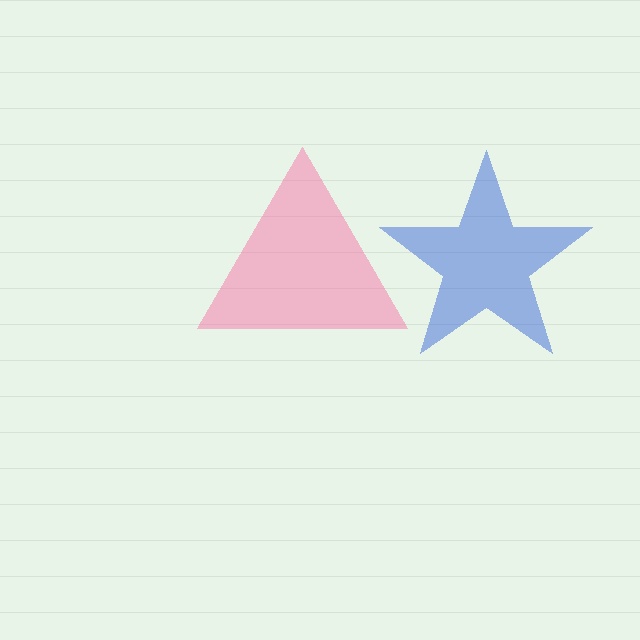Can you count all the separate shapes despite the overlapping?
Yes, there are 2 separate shapes.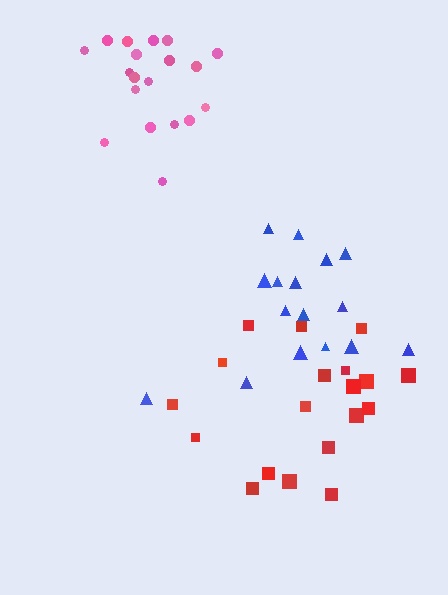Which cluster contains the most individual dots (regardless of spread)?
Red (19).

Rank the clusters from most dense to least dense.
pink, red, blue.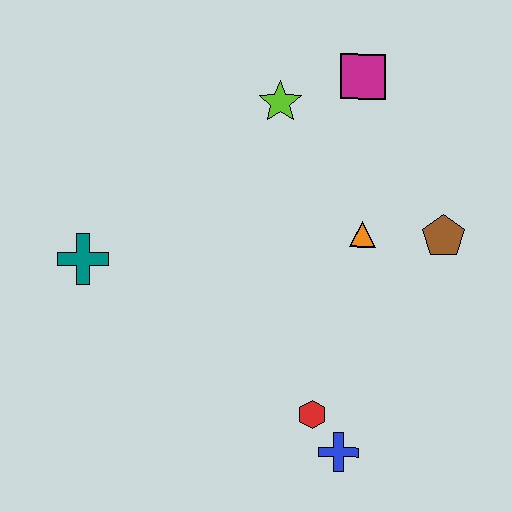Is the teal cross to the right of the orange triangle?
No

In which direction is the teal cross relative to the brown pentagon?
The teal cross is to the left of the brown pentagon.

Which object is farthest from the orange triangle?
The teal cross is farthest from the orange triangle.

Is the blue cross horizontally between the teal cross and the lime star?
No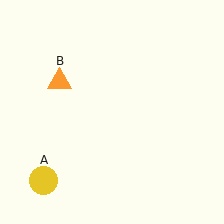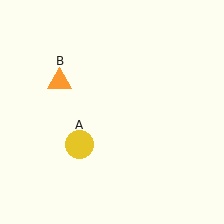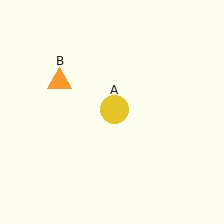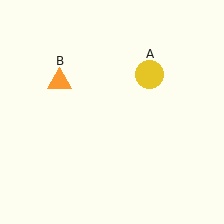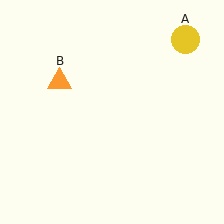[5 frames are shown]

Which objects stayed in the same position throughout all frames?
Orange triangle (object B) remained stationary.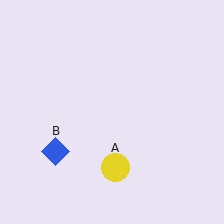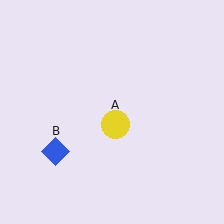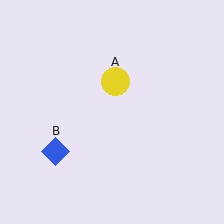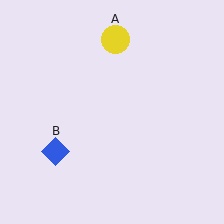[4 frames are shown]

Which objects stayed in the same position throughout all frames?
Blue diamond (object B) remained stationary.